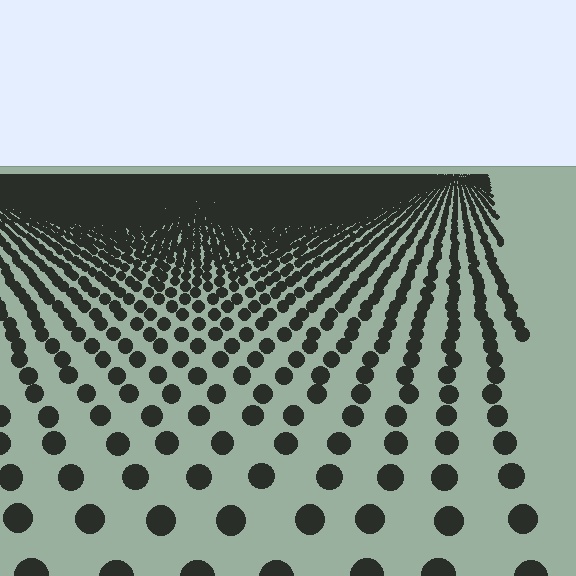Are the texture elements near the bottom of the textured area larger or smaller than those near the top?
Larger. Near the bottom, elements are closer to the viewer and appear at a bigger on-screen size.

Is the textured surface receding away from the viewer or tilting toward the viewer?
The surface is receding away from the viewer. Texture elements get smaller and denser toward the top.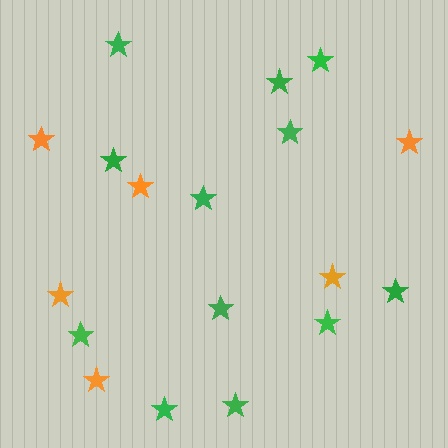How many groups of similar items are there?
There are 2 groups: one group of green stars (12) and one group of orange stars (6).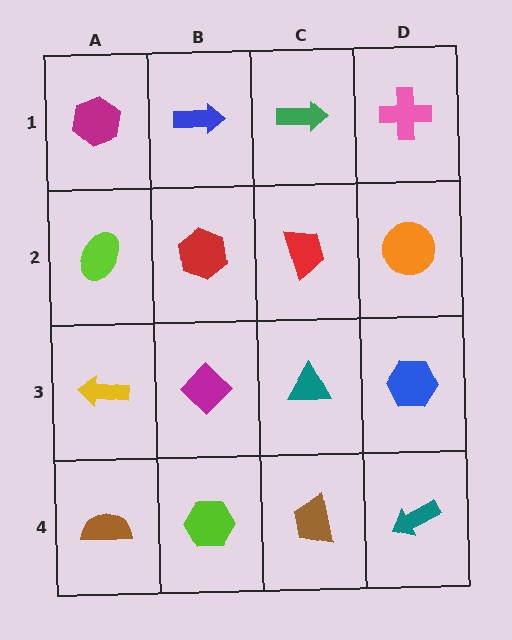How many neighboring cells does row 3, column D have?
3.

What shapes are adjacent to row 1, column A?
A lime ellipse (row 2, column A), a blue arrow (row 1, column B).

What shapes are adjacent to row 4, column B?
A magenta diamond (row 3, column B), a brown semicircle (row 4, column A), a brown trapezoid (row 4, column C).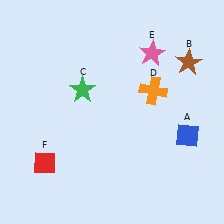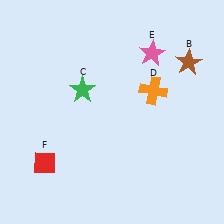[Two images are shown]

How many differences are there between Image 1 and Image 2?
There is 1 difference between the two images.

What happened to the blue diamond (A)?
The blue diamond (A) was removed in Image 2. It was in the bottom-right area of Image 1.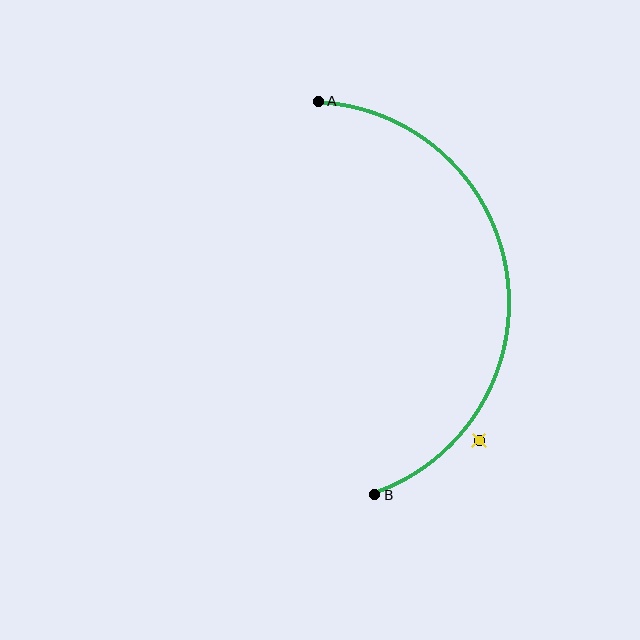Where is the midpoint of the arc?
The arc midpoint is the point on the curve farthest from the straight line joining A and B. It sits to the right of that line.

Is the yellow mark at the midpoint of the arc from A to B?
No — the yellow mark does not lie on the arc at all. It sits slightly outside the curve.